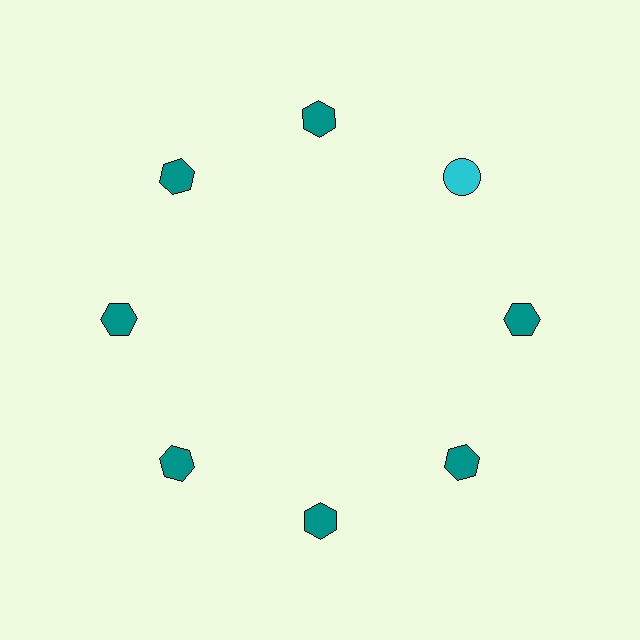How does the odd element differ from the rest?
It differs in both color (cyan instead of teal) and shape (circle instead of hexagon).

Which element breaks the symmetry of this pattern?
The cyan circle at roughly the 2 o'clock position breaks the symmetry. All other shapes are teal hexagons.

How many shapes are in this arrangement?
There are 8 shapes arranged in a ring pattern.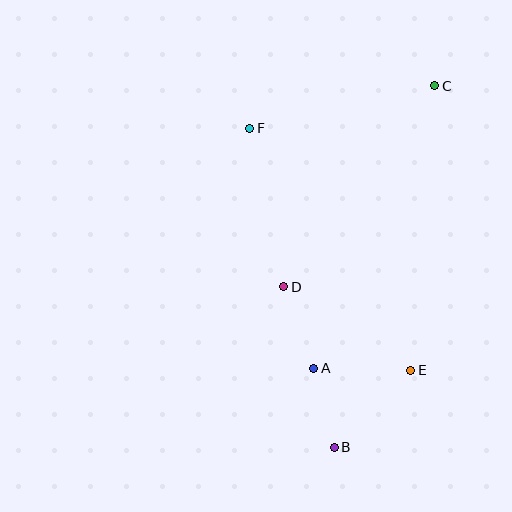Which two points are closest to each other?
Points A and B are closest to each other.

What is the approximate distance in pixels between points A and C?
The distance between A and C is approximately 307 pixels.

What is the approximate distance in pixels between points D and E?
The distance between D and E is approximately 152 pixels.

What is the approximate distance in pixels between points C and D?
The distance between C and D is approximately 251 pixels.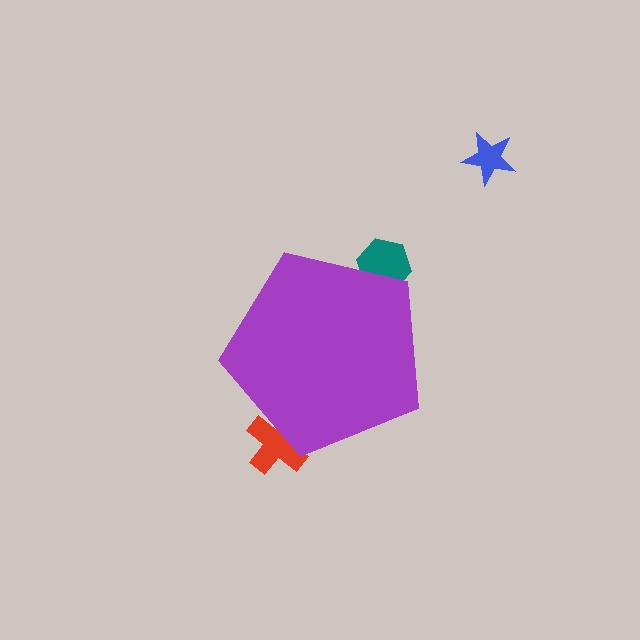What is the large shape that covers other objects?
A purple pentagon.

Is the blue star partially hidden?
No, the blue star is fully visible.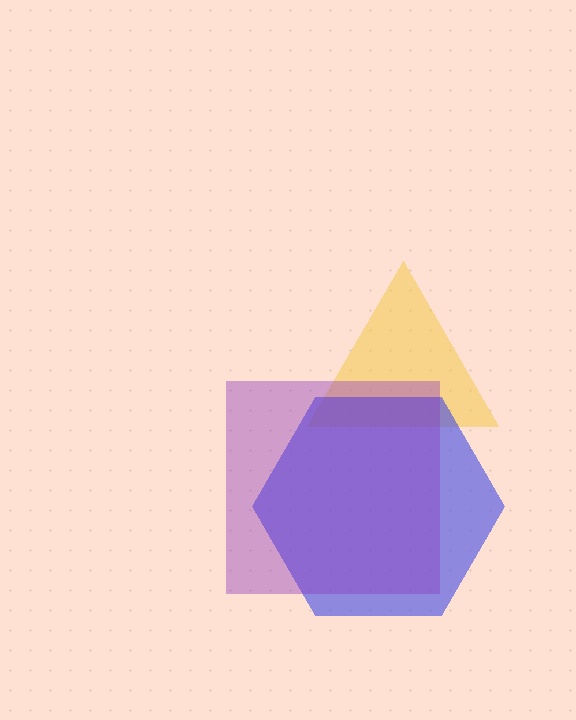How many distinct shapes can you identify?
There are 3 distinct shapes: a yellow triangle, a blue hexagon, a purple square.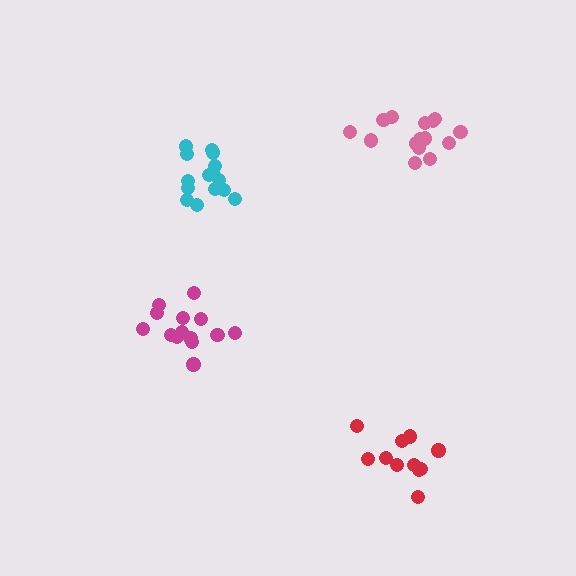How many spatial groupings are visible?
There are 4 spatial groupings.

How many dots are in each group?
Group 1: 14 dots, Group 2: 11 dots, Group 3: 15 dots, Group 4: 15 dots (55 total).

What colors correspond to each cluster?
The clusters are colored: magenta, red, cyan, pink.